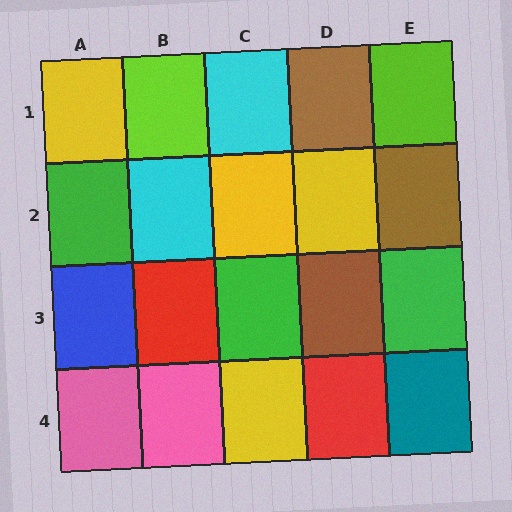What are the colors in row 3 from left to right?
Blue, red, green, brown, green.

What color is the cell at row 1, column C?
Cyan.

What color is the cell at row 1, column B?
Lime.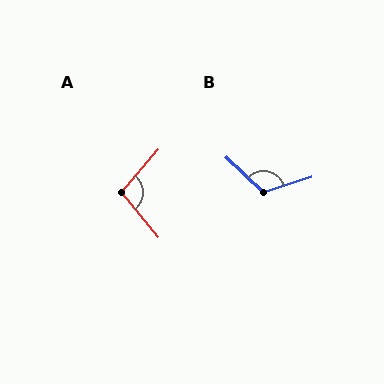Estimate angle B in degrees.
Approximately 119 degrees.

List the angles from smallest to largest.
A (100°), B (119°).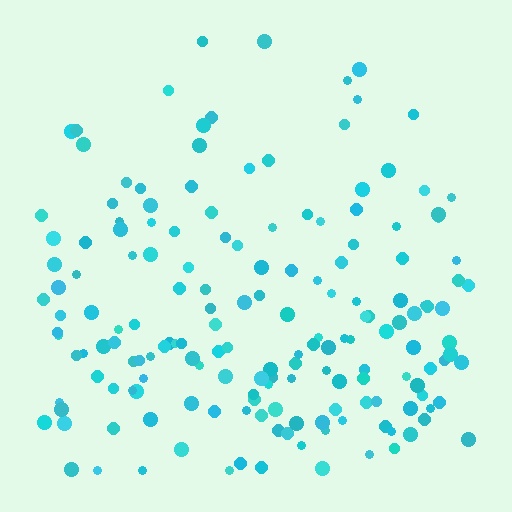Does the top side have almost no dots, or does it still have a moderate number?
Still a moderate number, just noticeably fewer than the bottom.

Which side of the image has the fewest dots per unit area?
The top.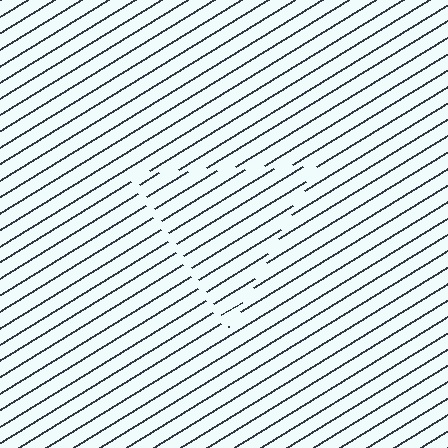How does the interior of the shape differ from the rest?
The interior of the shape contains the same grating, shifted by half a period — the contour is defined by the phase discontinuity where line-ends from the inner and outer gratings abut.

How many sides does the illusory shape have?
3 sides — the line-ends trace a triangle.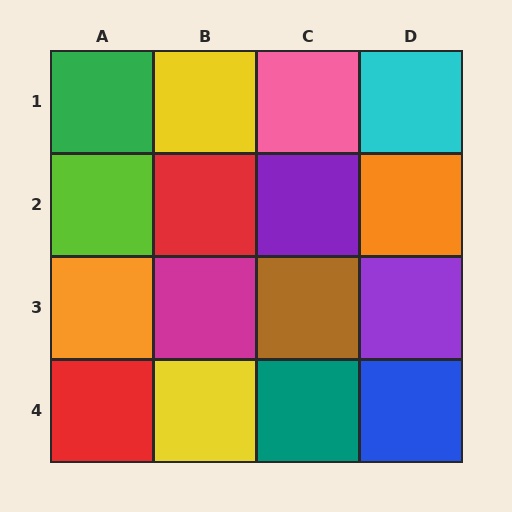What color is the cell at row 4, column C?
Teal.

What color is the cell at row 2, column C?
Purple.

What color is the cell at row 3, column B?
Magenta.